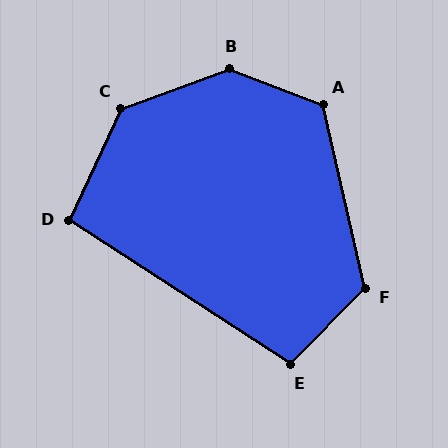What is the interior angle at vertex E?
Approximately 102 degrees (obtuse).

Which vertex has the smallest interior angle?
D, at approximately 98 degrees.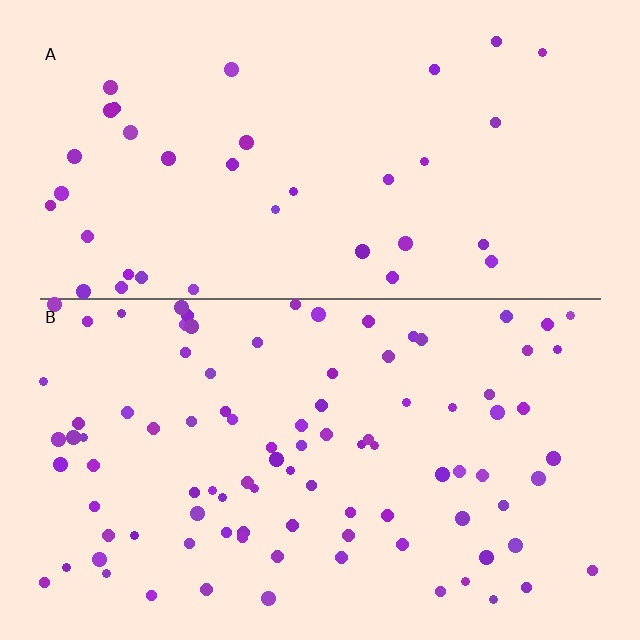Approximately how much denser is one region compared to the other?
Approximately 2.6× — region B over region A.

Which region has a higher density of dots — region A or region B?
B (the bottom).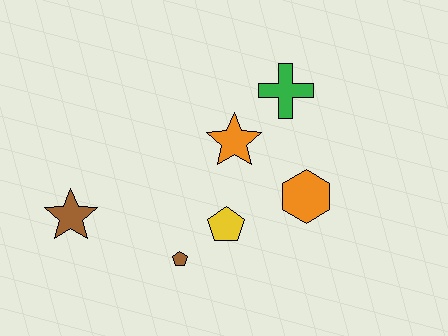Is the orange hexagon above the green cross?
No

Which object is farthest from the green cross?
The brown star is farthest from the green cross.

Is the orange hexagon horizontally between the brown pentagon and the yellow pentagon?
No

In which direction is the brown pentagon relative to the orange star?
The brown pentagon is below the orange star.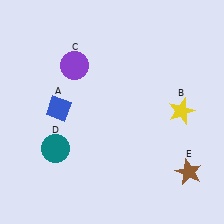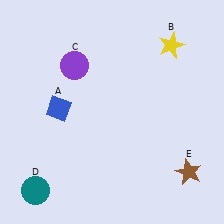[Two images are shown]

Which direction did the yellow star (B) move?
The yellow star (B) moved up.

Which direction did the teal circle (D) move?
The teal circle (D) moved down.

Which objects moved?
The objects that moved are: the yellow star (B), the teal circle (D).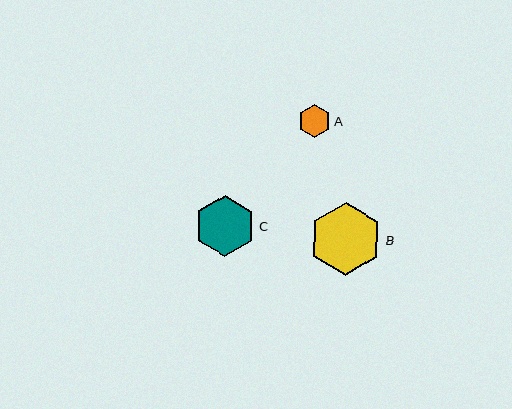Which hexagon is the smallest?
Hexagon A is the smallest with a size of approximately 33 pixels.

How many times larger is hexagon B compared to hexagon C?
Hexagon B is approximately 1.2 times the size of hexagon C.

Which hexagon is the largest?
Hexagon B is the largest with a size of approximately 73 pixels.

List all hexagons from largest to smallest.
From largest to smallest: B, C, A.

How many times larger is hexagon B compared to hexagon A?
Hexagon B is approximately 2.2 times the size of hexagon A.